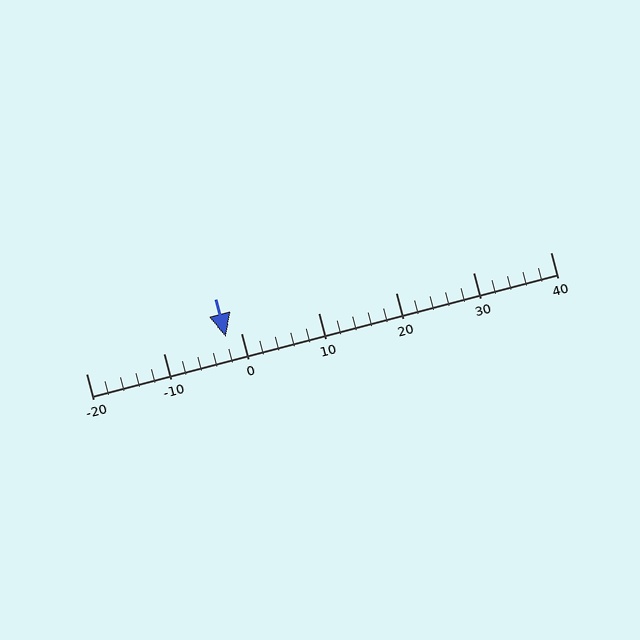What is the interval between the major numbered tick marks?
The major tick marks are spaced 10 units apart.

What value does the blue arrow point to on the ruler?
The blue arrow points to approximately -2.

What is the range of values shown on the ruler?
The ruler shows values from -20 to 40.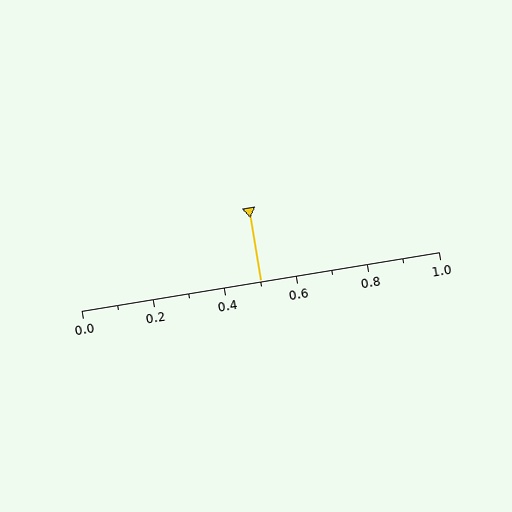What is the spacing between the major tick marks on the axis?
The major ticks are spaced 0.2 apart.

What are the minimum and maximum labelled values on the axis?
The axis runs from 0.0 to 1.0.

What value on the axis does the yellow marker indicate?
The marker indicates approximately 0.5.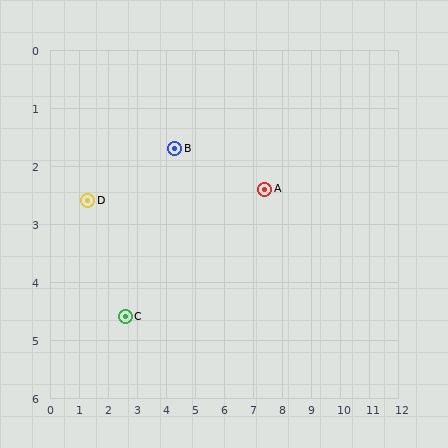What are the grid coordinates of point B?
Point B is at approximately (4.3, 1.7).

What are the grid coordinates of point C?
Point C is at approximately (2.6, 4.6).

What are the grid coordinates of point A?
Point A is at approximately (7.4, 2.4).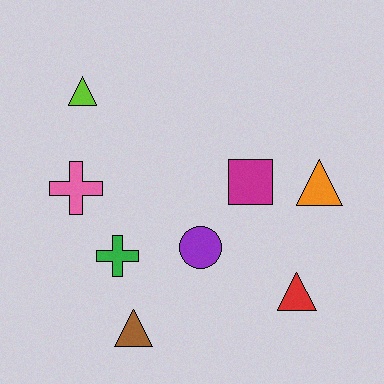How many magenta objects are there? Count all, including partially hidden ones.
There is 1 magenta object.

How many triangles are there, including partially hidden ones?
There are 4 triangles.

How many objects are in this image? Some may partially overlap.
There are 8 objects.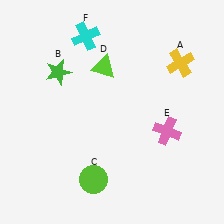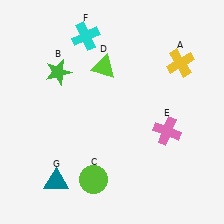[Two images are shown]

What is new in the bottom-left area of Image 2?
A teal triangle (G) was added in the bottom-left area of Image 2.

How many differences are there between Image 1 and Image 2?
There is 1 difference between the two images.